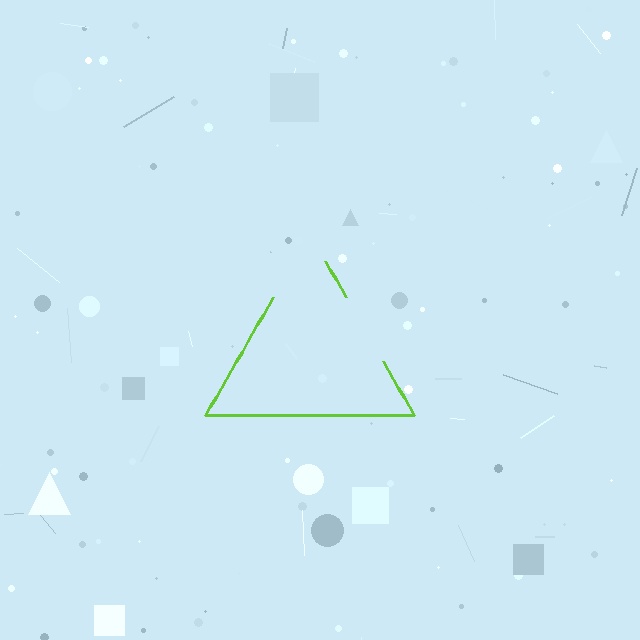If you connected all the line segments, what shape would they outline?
They would outline a triangle.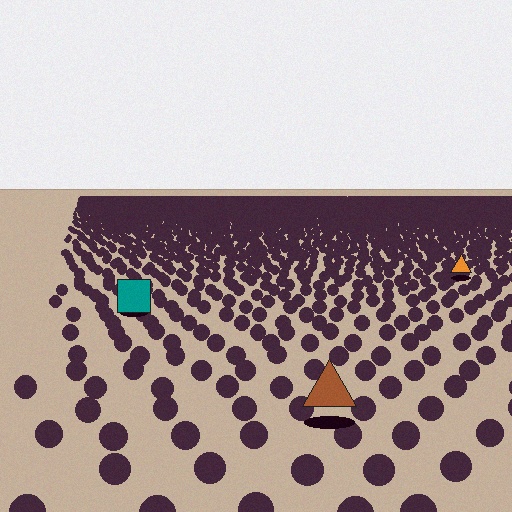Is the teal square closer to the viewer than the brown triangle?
No. The brown triangle is closer — you can tell from the texture gradient: the ground texture is coarser near it.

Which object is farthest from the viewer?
The orange triangle is farthest from the viewer. It appears smaller and the ground texture around it is denser.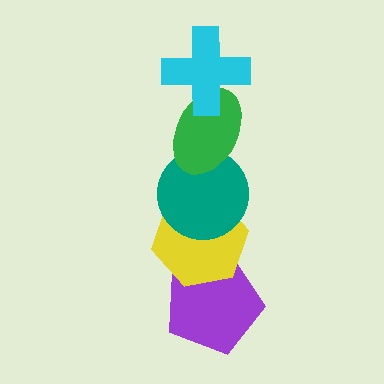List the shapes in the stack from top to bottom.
From top to bottom: the cyan cross, the green ellipse, the teal circle, the yellow hexagon, the purple pentagon.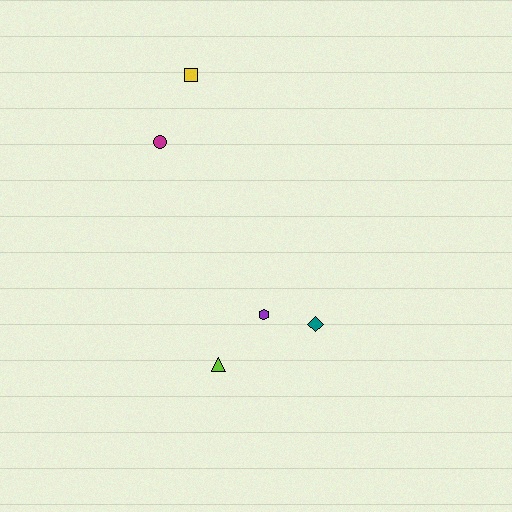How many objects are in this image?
There are 5 objects.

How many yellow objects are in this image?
There is 1 yellow object.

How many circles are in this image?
There is 1 circle.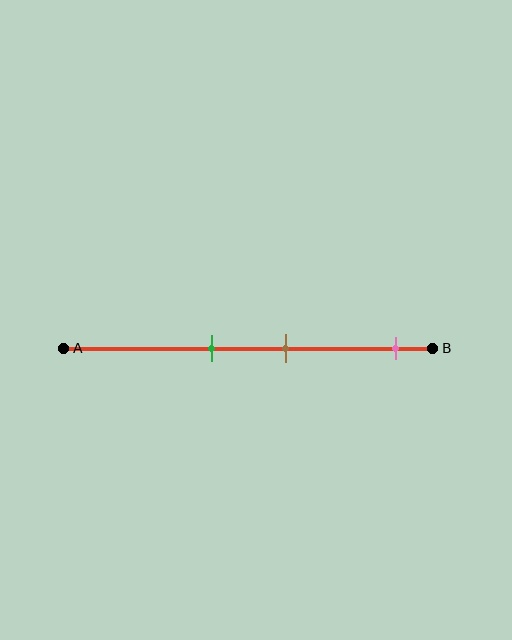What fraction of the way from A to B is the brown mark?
The brown mark is approximately 60% (0.6) of the way from A to B.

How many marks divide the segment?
There are 3 marks dividing the segment.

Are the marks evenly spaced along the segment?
No, the marks are not evenly spaced.